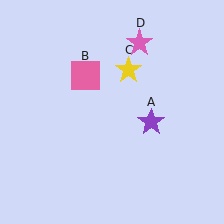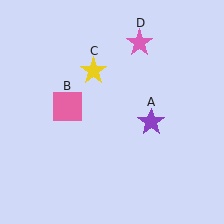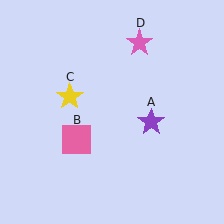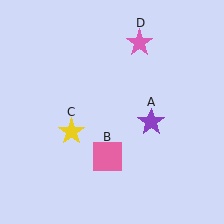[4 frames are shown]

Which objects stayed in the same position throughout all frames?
Purple star (object A) and pink star (object D) remained stationary.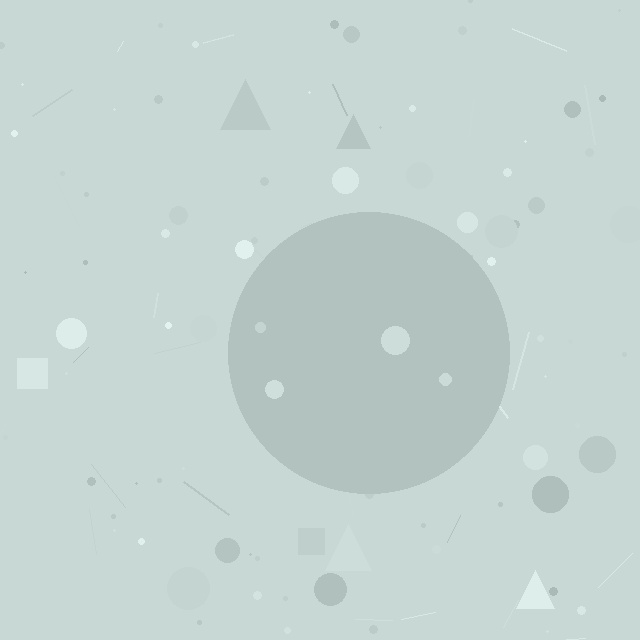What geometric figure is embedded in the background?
A circle is embedded in the background.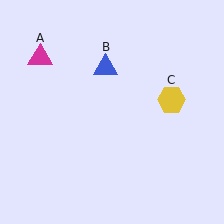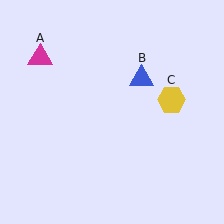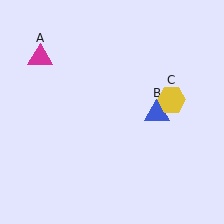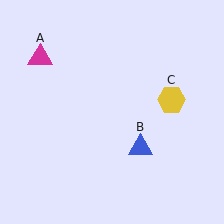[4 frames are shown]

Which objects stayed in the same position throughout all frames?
Magenta triangle (object A) and yellow hexagon (object C) remained stationary.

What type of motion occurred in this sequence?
The blue triangle (object B) rotated clockwise around the center of the scene.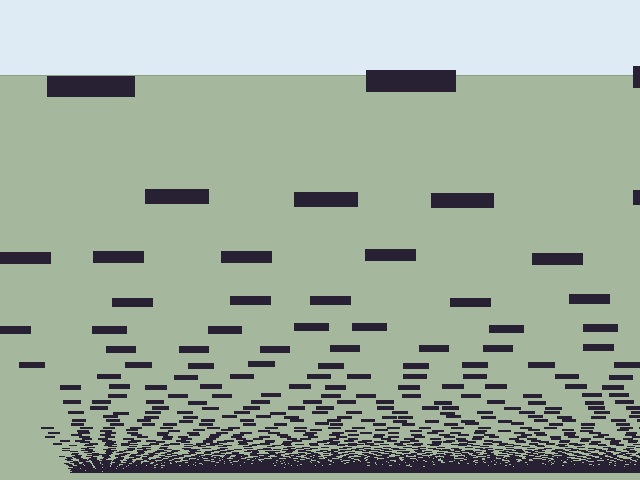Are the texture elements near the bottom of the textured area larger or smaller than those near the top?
Smaller. The gradient is inverted — elements near the bottom are smaller and denser.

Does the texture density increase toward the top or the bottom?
Density increases toward the bottom.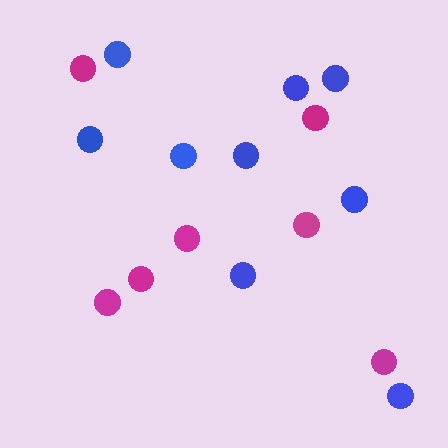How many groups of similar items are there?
There are 2 groups: one group of blue circles (9) and one group of magenta circles (7).